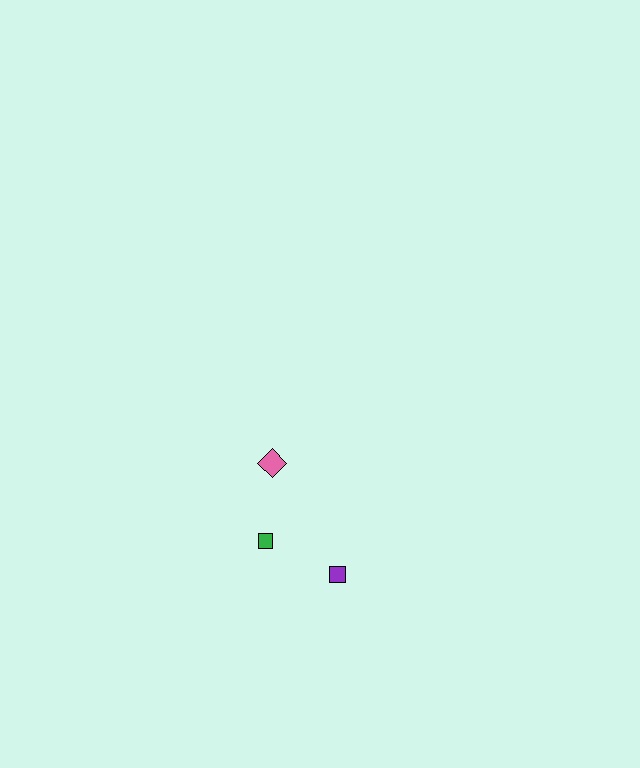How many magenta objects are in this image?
There are no magenta objects.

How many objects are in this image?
There are 3 objects.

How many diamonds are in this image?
There is 1 diamond.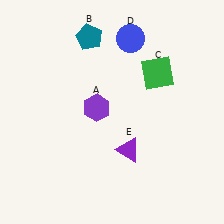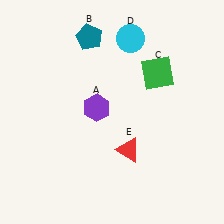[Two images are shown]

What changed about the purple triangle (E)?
In Image 1, E is purple. In Image 2, it changed to red.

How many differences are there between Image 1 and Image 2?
There are 2 differences between the two images.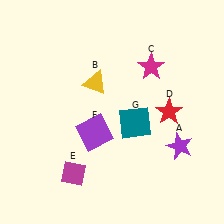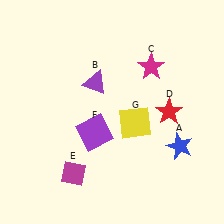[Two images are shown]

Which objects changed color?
A changed from purple to blue. B changed from yellow to purple. G changed from teal to yellow.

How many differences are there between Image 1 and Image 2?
There are 3 differences between the two images.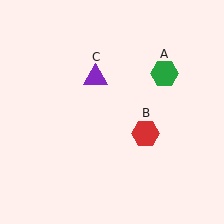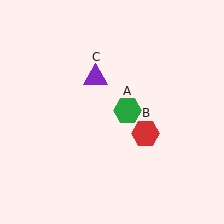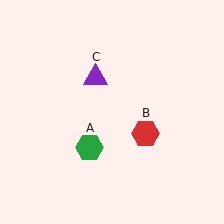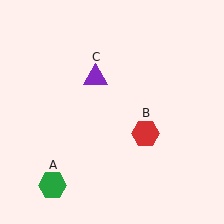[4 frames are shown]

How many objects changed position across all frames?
1 object changed position: green hexagon (object A).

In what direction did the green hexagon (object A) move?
The green hexagon (object A) moved down and to the left.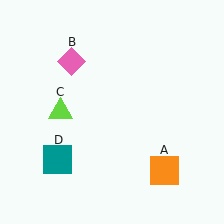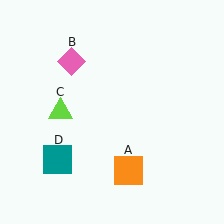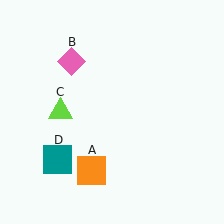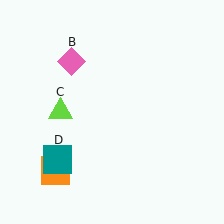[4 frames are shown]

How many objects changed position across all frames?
1 object changed position: orange square (object A).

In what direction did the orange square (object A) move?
The orange square (object A) moved left.